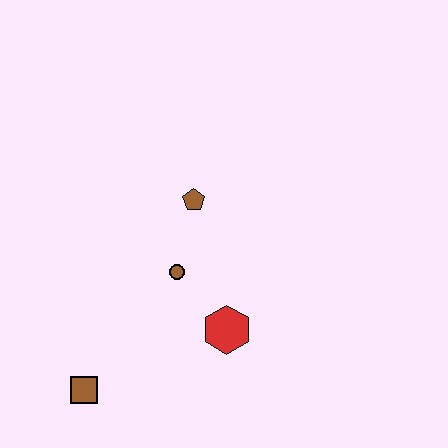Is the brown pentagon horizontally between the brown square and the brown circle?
No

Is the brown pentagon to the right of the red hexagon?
No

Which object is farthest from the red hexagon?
The brown square is farthest from the red hexagon.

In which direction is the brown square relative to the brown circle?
The brown square is below the brown circle.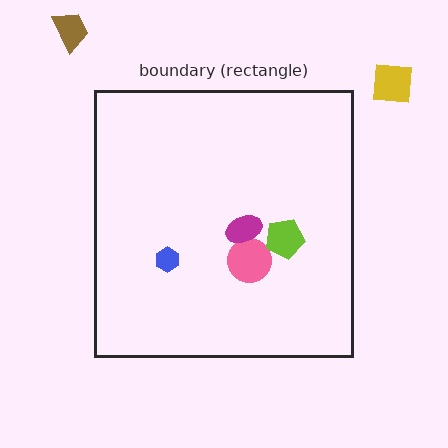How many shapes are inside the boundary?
4 inside, 2 outside.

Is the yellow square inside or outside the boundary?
Outside.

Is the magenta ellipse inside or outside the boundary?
Inside.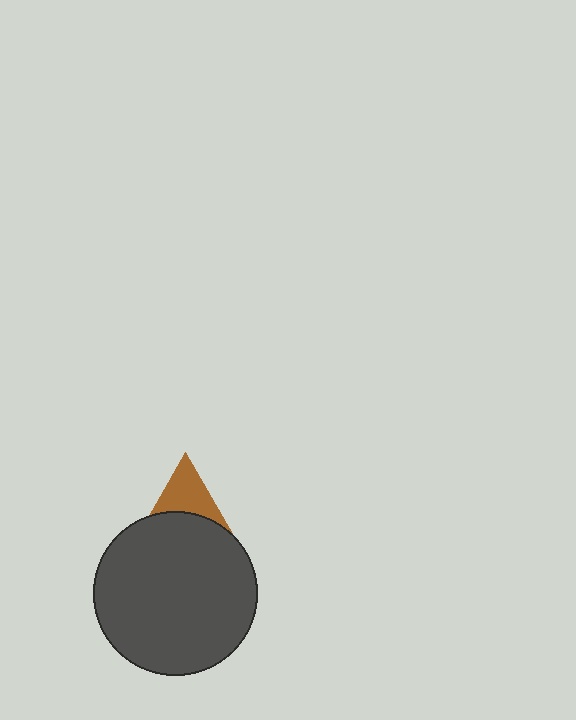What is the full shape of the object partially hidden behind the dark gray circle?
The partially hidden object is a brown triangle.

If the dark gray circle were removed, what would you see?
You would see the complete brown triangle.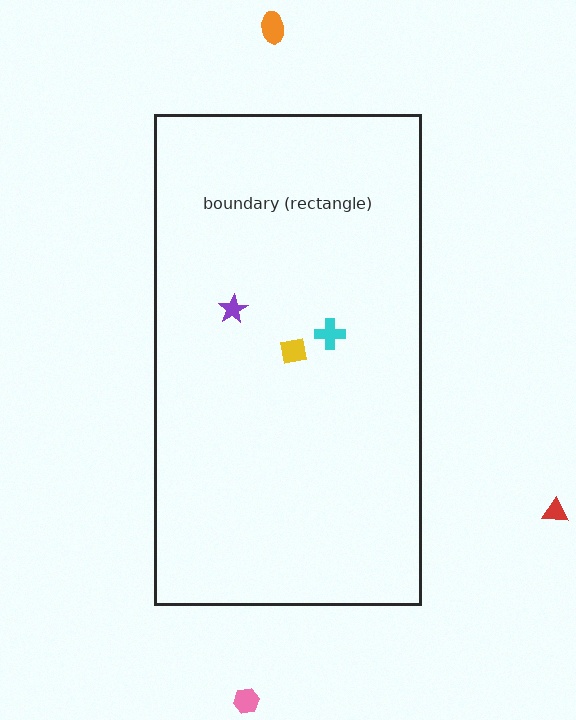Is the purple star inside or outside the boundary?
Inside.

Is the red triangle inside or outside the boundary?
Outside.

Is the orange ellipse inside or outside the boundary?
Outside.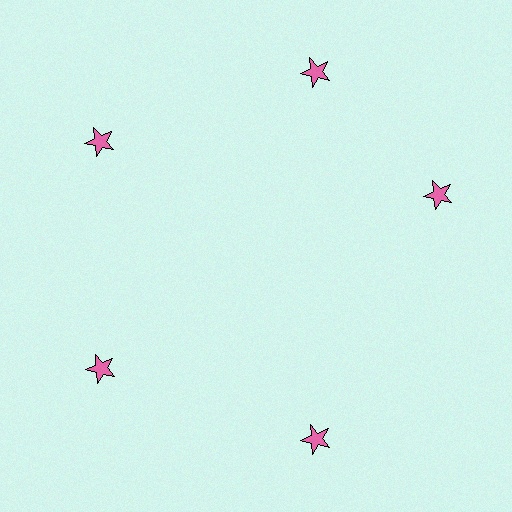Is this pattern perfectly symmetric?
No. The 5 pink stars are arranged in a ring, but one element near the 3 o'clock position is rotated out of alignment along the ring, breaking the 5-fold rotational symmetry.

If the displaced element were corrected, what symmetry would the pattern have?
It would have 5-fold rotational symmetry — the pattern would map onto itself every 72 degrees.